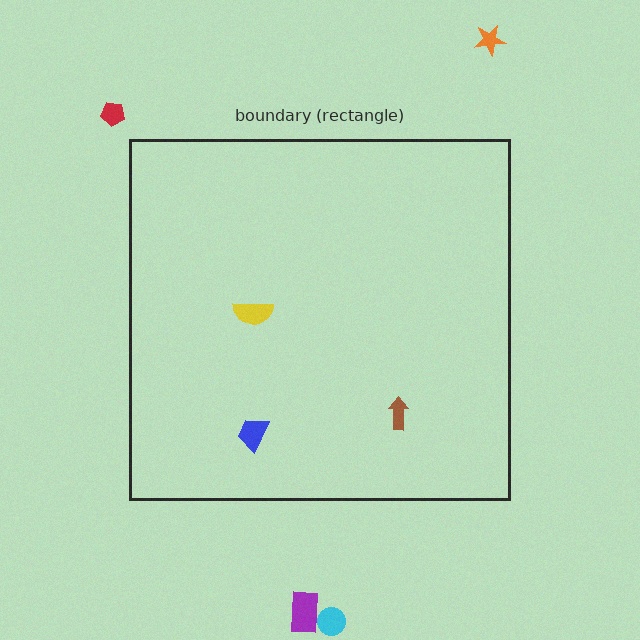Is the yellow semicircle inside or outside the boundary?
Inside.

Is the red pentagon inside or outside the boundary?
Outside.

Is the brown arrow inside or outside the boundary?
Inside.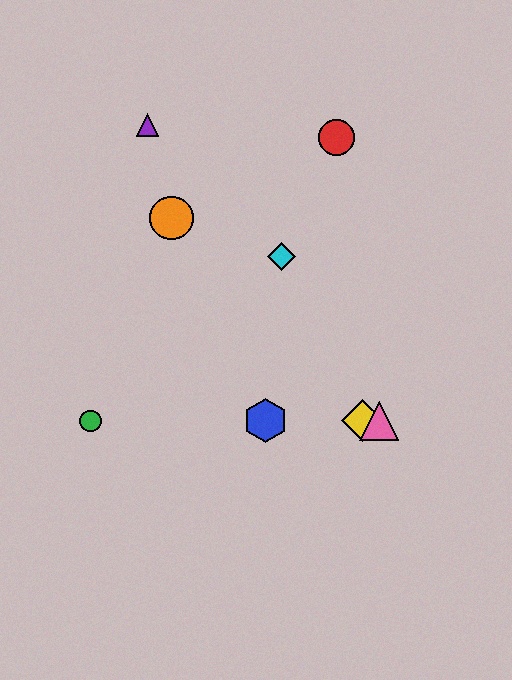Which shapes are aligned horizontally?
The blue hexagon, the green circle, the yellow diamond, the pink triangle are aligned horizontally.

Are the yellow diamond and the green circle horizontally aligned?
Yes, both are at y≈421.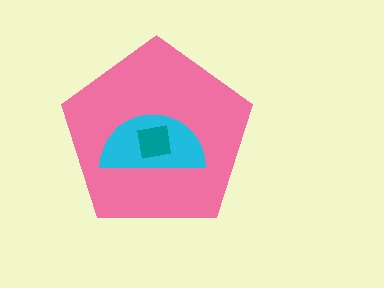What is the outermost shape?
The pink pentagon.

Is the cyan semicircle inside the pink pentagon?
Yes.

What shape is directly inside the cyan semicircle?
The teal square.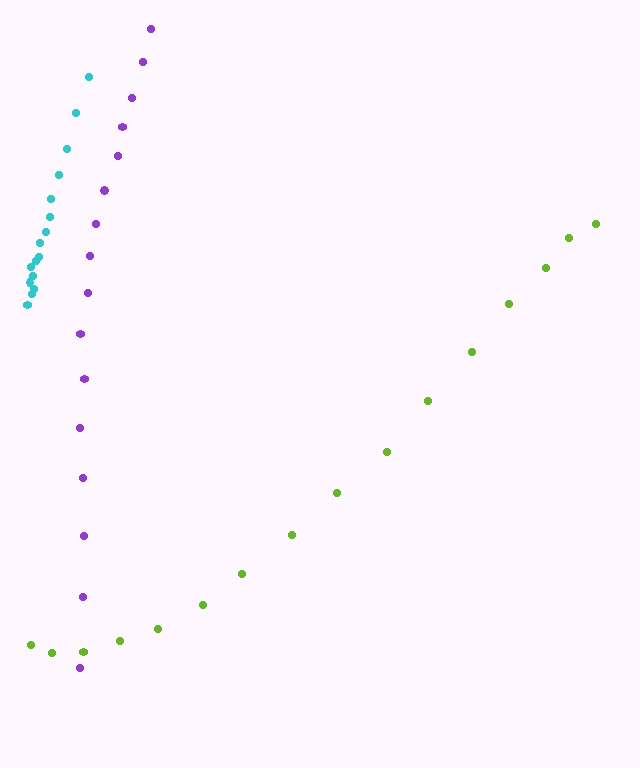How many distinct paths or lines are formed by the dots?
There are 3 distinct paths.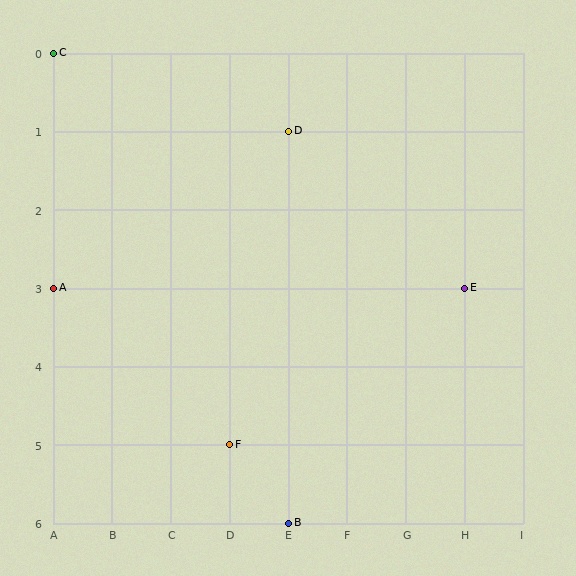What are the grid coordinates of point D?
Point D is at grid coordinates (E, 1).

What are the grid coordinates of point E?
Point E is at grid coordinates (H, 3).